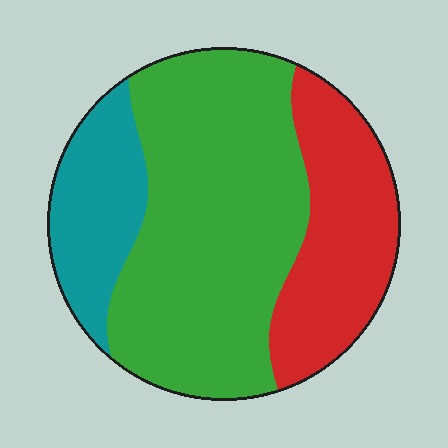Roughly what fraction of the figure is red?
Red covers about 25% of the figure.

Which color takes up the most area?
Green, at roughly 55%.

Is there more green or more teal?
Green.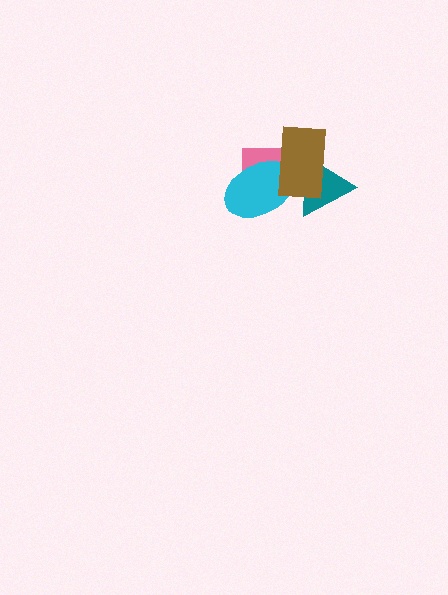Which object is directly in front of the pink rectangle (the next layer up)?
The cyan ellipse is directly in front of the pink rectangle.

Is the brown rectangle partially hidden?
No, no other shape covers it.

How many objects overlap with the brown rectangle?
3 objects overlap with the brown rectangle.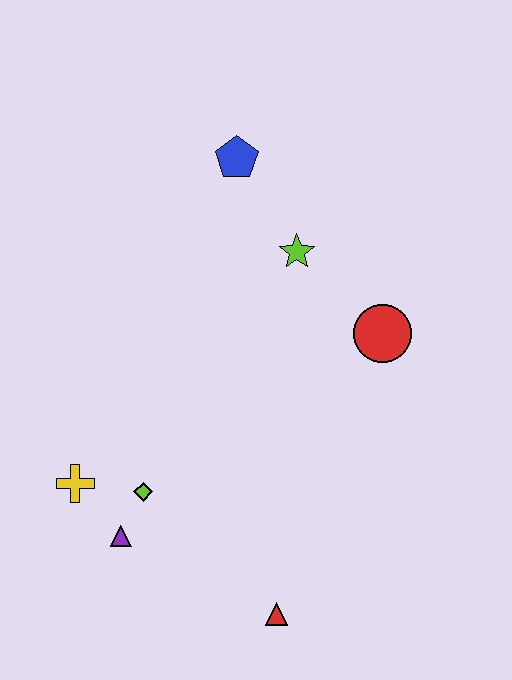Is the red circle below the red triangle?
No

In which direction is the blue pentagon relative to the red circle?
The blue pentagon is above the red circle.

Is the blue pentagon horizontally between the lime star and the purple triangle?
Yes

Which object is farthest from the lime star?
The red triangle is farthest from the lime star.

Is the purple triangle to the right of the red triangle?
No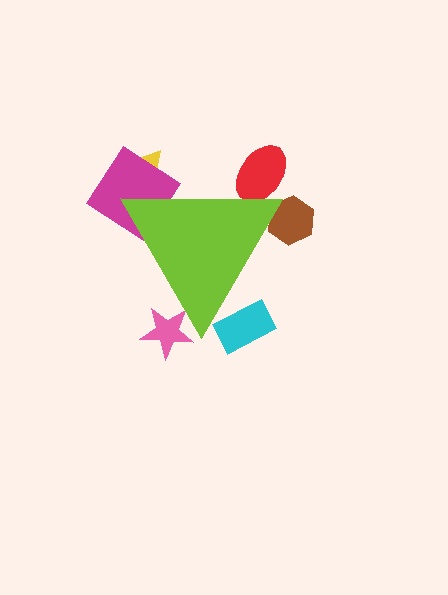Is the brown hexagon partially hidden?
Yes, the brown hexagon is partially hidden behind the lime triangle.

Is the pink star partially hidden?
Yes, the pink star is partially hidden behind the lime triangle.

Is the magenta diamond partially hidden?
Yes, the magenta diamond is partially hidden behind the lime triangle.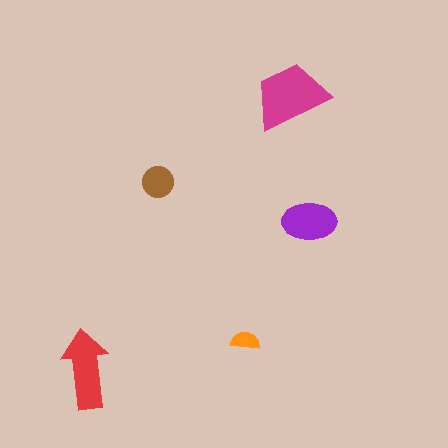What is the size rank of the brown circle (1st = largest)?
4th.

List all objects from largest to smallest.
The magenta trapezoid, the red arrow, the purple ellipse, the brown circle, the orange semicircle.